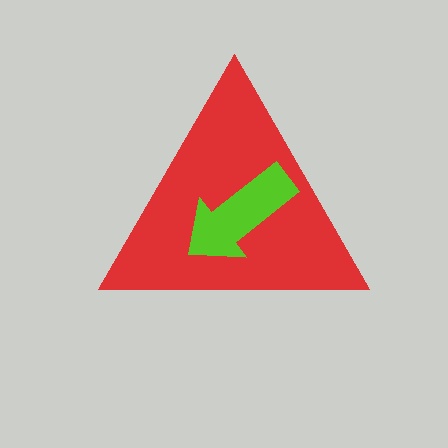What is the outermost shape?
The red triangle.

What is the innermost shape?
The lime arrow.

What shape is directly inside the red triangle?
The lime arrow.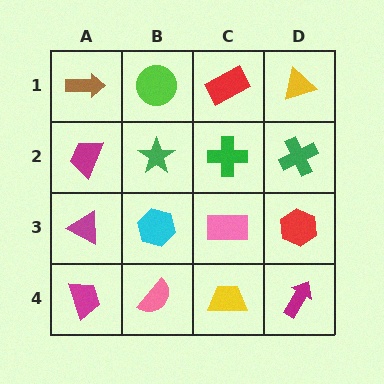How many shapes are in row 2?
4 shapes.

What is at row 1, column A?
A brown arrow.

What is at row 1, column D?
A yellow triangle.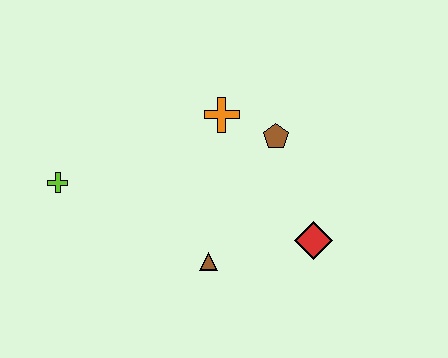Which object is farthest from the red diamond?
The lime cross is farthest from the red diamond.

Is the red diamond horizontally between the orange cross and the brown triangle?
No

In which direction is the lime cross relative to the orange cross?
The lime cross is to the left of the orange cross.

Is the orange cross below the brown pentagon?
No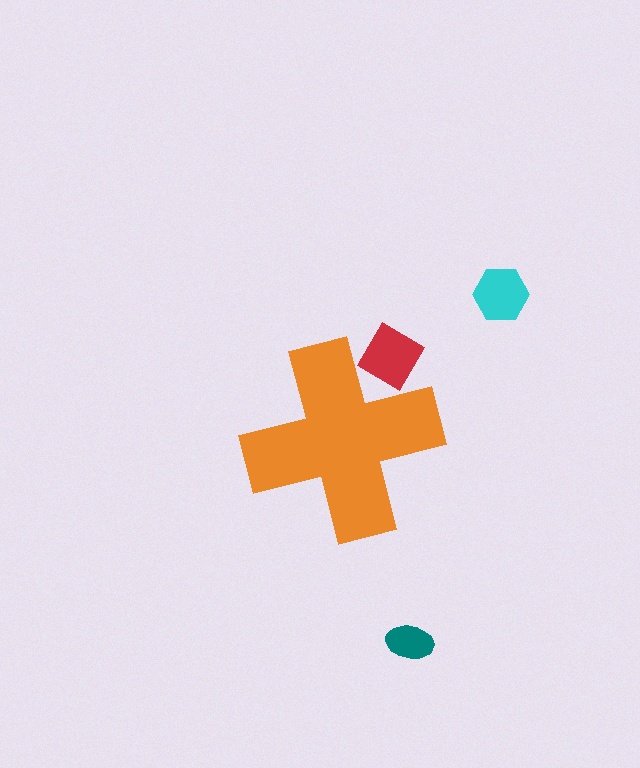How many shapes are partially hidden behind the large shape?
1 shape is partially hidden.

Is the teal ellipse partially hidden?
No, the teal ellipse is fully visible.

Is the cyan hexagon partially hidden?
No, the cyan hexagon is fully visible.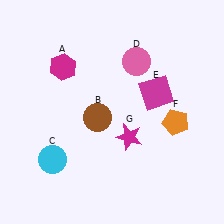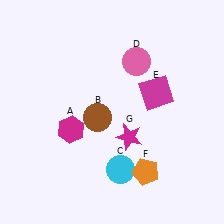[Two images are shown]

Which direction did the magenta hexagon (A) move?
The magenta hexagon (A) moved down.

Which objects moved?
The objects that moved are: the magenta hexagon (A), the cyan circle (C), the orange pentagon (F).